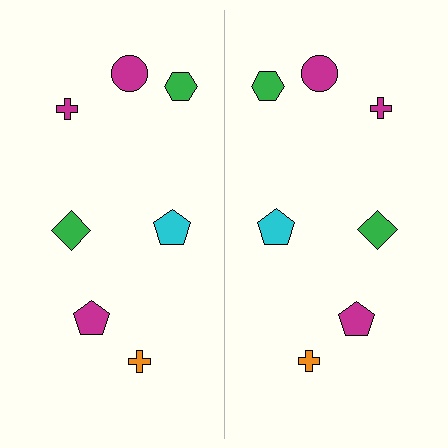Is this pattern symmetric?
Yes, this pattern has bilateral (reflection) symmetry.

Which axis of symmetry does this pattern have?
The pattern has a vertical axis of symmetry running through the center of the image.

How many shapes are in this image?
There are 14 shapes in this image.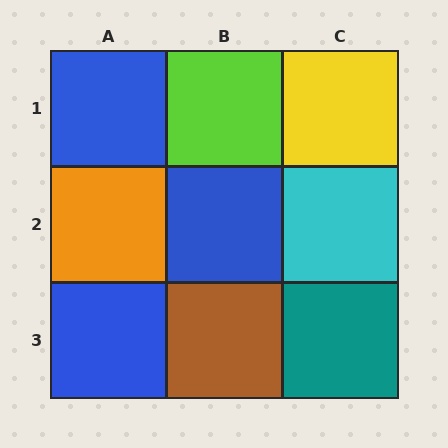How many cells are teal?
1 cell is teal.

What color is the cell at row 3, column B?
Brown.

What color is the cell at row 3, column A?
Blue.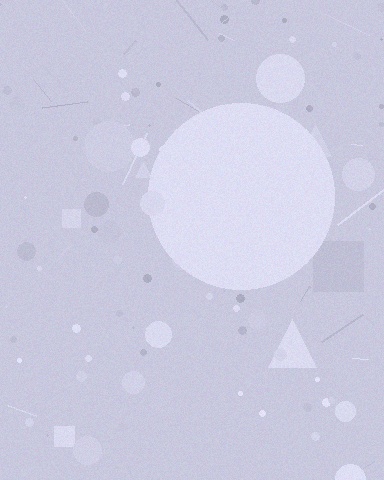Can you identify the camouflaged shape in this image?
The camouflaged shape is a circle.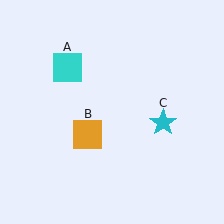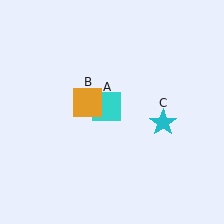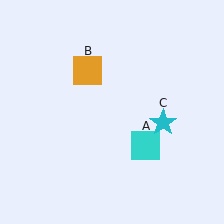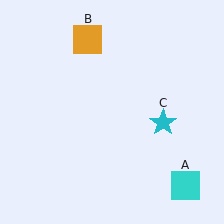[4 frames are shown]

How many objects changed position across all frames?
2 objects changed position: cyan square (object A), orange square (object B).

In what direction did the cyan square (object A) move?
The cyan square (object A) moved down and to the right.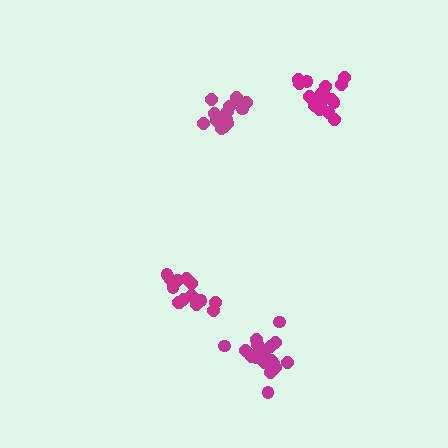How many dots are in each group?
Group 1: 19 dots, Group 2: 15 dots, Group 3: 16 dots, Group 4: 20 dots (70 total).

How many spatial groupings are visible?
There are 4 spatial groupings.